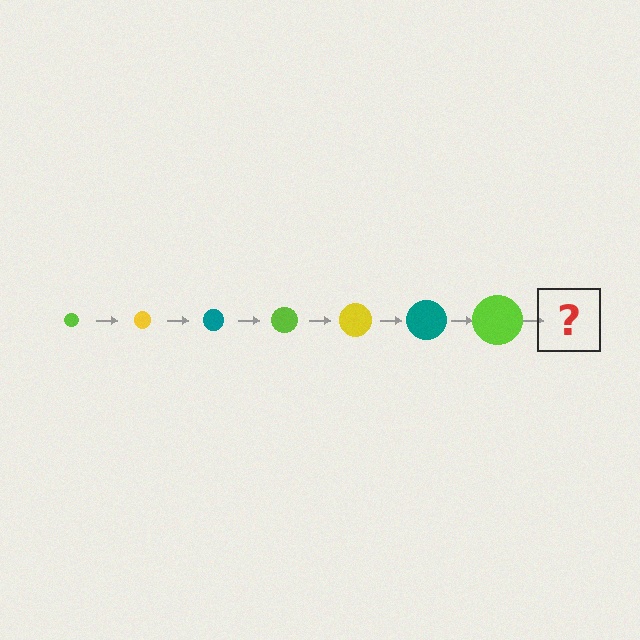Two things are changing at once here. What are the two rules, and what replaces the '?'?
The two rules are that the circle grows larger each step and the color cycles through lime, yellow, and teal. The '?' should be a yellow circle, larger than the previous one.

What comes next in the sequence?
The next element should be a yellow circle, larger than the previous one.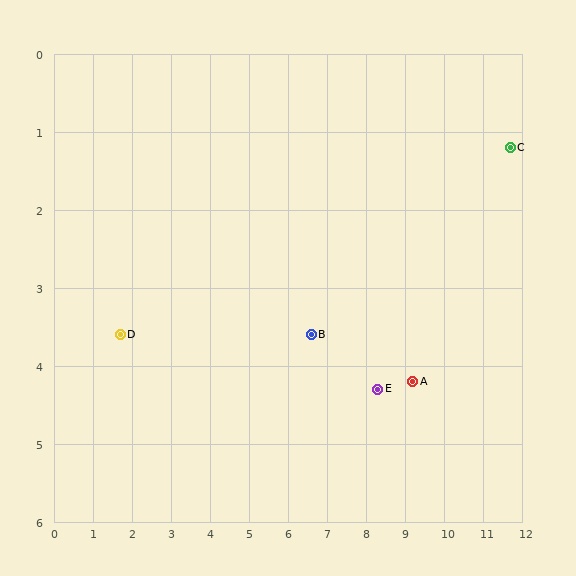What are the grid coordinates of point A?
Point A is at approximately (9.2, 4.2).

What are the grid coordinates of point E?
Point E is at approximately (8.3, 4.3).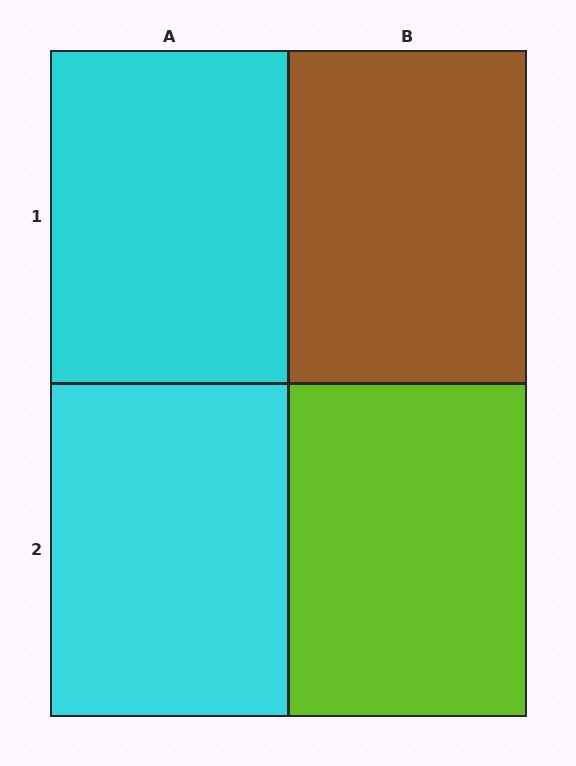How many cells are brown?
1 cell is brown.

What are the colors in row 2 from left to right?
Cyan, lime.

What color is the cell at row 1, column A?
Cyan.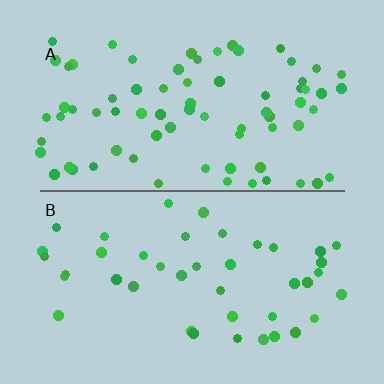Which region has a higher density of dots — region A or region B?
A (the top).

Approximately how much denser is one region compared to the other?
Approximately 1.8× — region A over region B.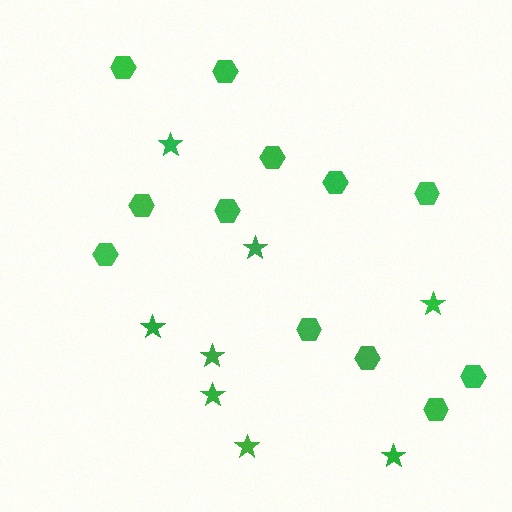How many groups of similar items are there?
There are 2 groups: one group of stars (8) and one group of hexagons (12).